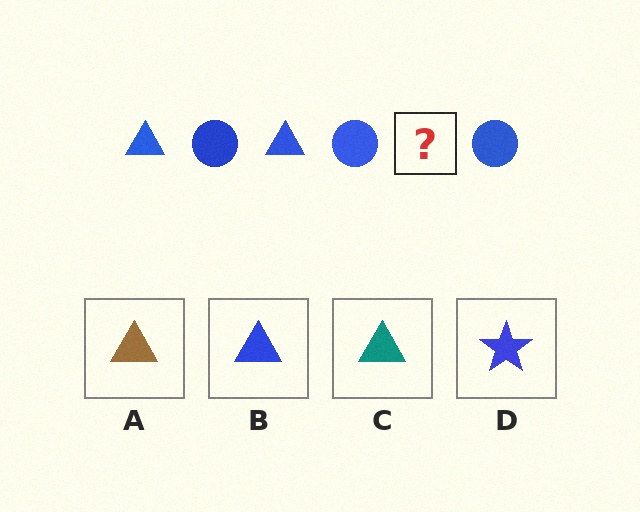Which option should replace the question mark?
Option B.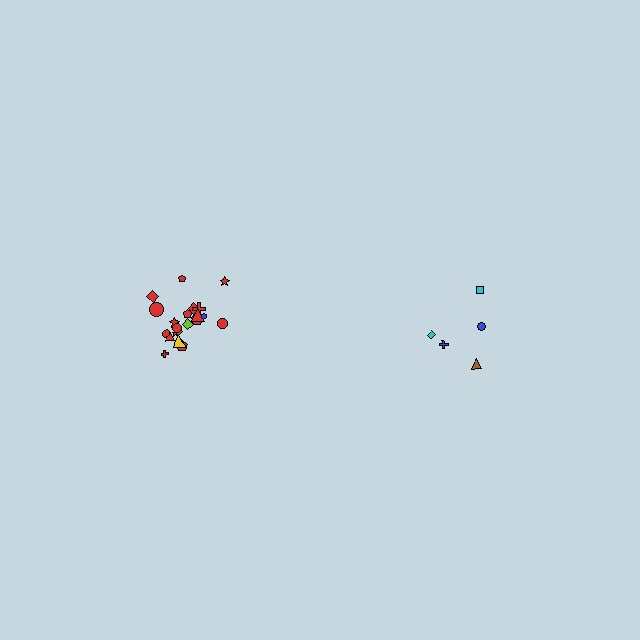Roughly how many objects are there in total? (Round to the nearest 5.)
Roughly 25 objects in total.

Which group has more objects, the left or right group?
The left group.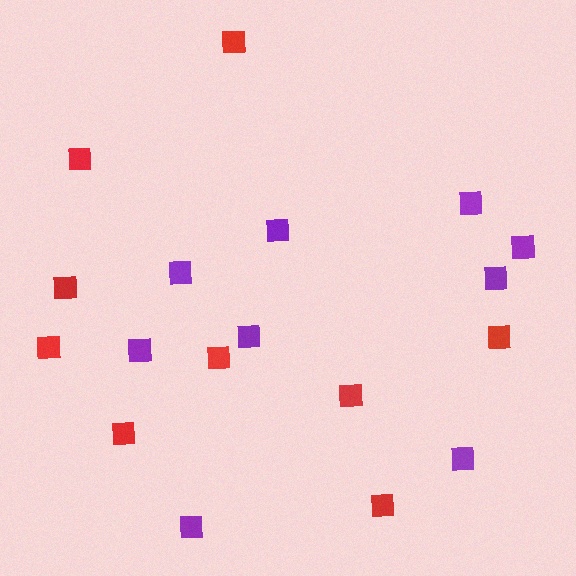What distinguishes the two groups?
There are 2 groups: one group of purple squares (9) and one group of red squares (9).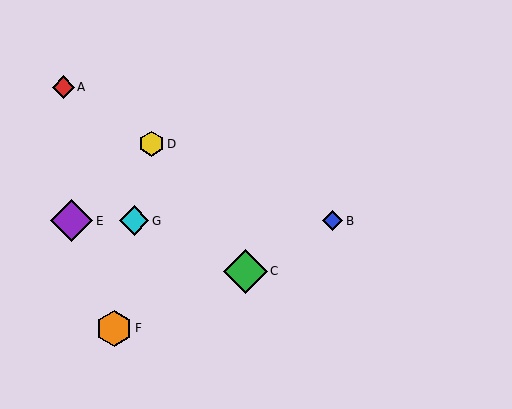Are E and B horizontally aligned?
Yes, both are at y≈221.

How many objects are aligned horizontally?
3 objects (B, E, G) are aligned horizontally.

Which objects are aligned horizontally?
Objects B, E, G are aligned horizontally.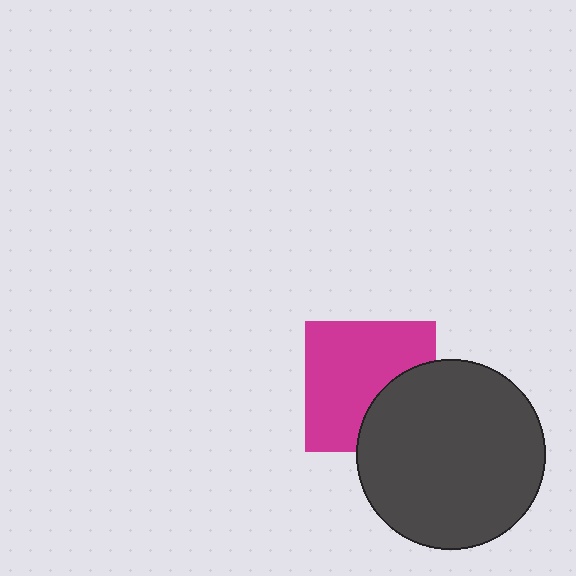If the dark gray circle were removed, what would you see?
You would see the complete magenta square.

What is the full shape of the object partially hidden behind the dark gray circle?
The partially hidden object is a magenta square.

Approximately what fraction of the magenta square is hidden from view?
Roughly 32% of the magenta square is hidden behind the dark gray circle.